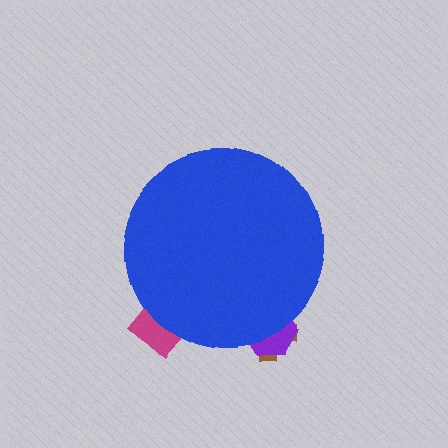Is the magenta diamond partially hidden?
Yes, the magenta diamond is partially hidden behind the blue circle.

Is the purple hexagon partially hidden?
Yes, the purple hexagon is partially hidden behind the blue circle.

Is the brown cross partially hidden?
Yes, the brown cross is partially hidden behind the blue circle.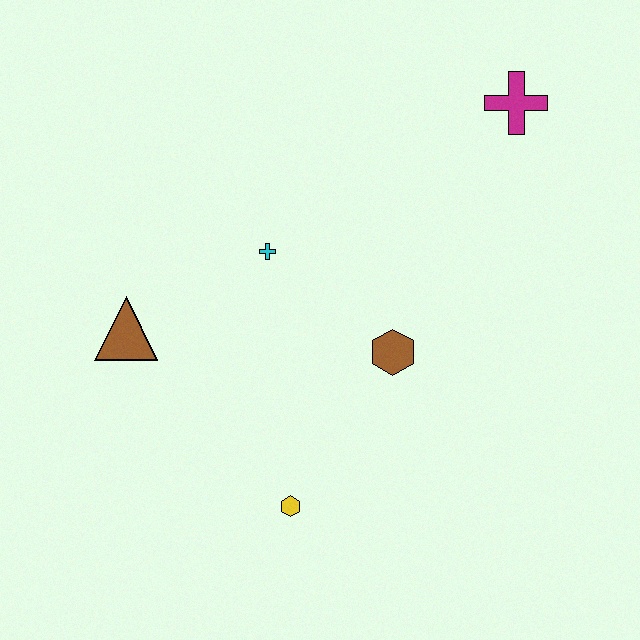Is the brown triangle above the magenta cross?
No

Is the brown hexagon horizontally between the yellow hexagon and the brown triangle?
No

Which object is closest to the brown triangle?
The cyan cross is closest to the brown triangle.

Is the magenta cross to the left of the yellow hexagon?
No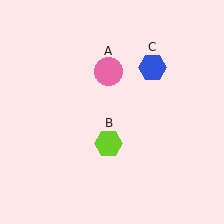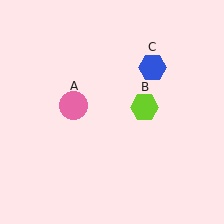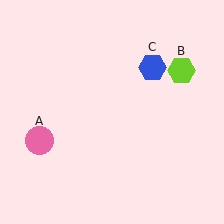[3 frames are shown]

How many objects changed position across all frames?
2 objects changed position: pink circle (object A), lime hexagon (object B).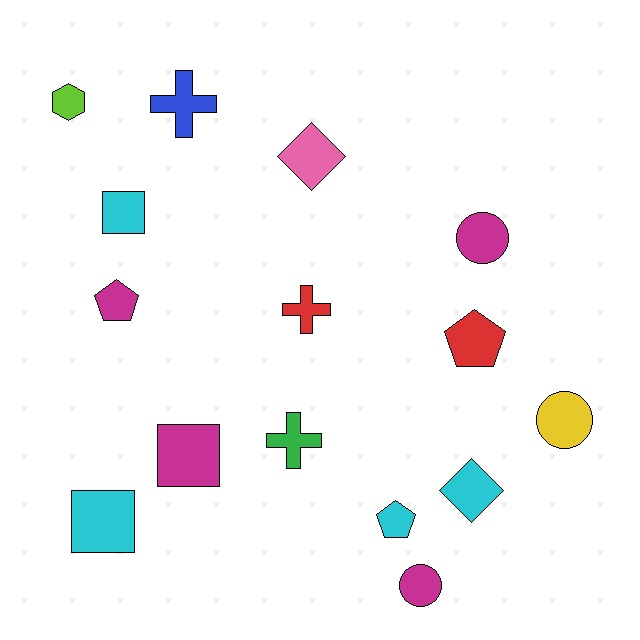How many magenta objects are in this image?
There are 4 magenta objects.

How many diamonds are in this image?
There are 2 diamonds.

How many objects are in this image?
There are 15 objects.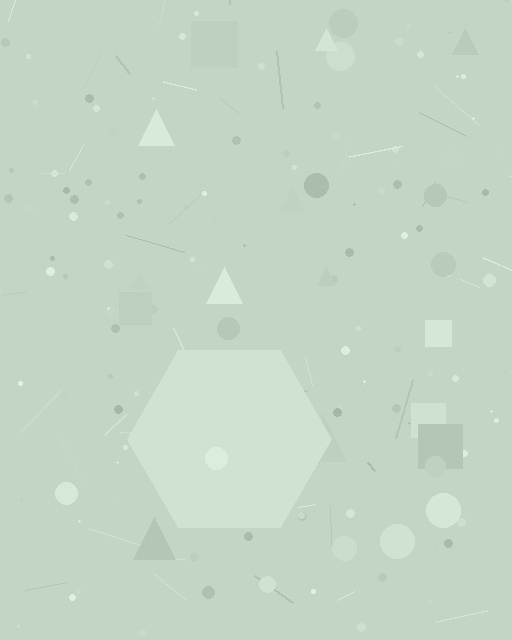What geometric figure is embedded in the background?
A hexagon is embedded in the background.